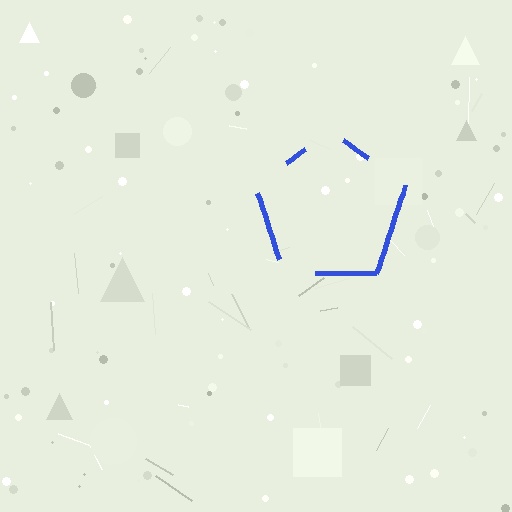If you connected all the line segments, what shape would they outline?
They would outline a pentagon.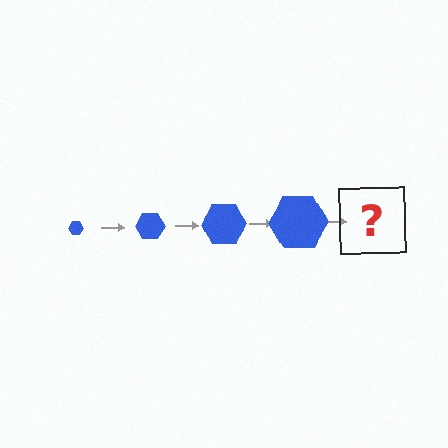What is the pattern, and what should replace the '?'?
The pattern is that the hexagon gets progressively larger each step. The '?' should be a blue hexagon, larger than the previous one.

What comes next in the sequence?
The next element should be a blue hexagon, larger than the previous one.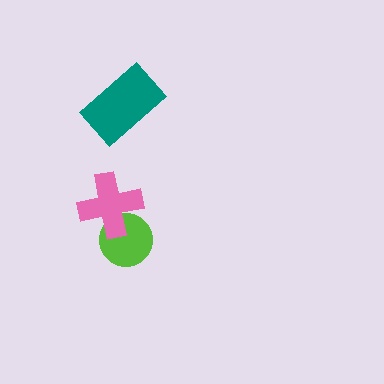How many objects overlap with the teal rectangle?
0 objects overlap with the teal rectangle.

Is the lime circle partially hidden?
Yes, it is partially covered by another shape.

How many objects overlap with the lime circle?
1 object overlaps with the lime circle.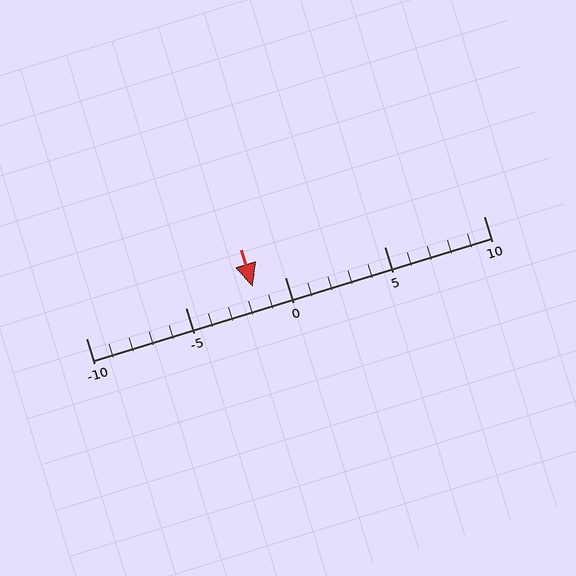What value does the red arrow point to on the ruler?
The red arrow points to approximately -2.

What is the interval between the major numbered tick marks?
The major tick marks are spaced 5 units apart.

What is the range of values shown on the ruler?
The ruler shows values from -10 to 10.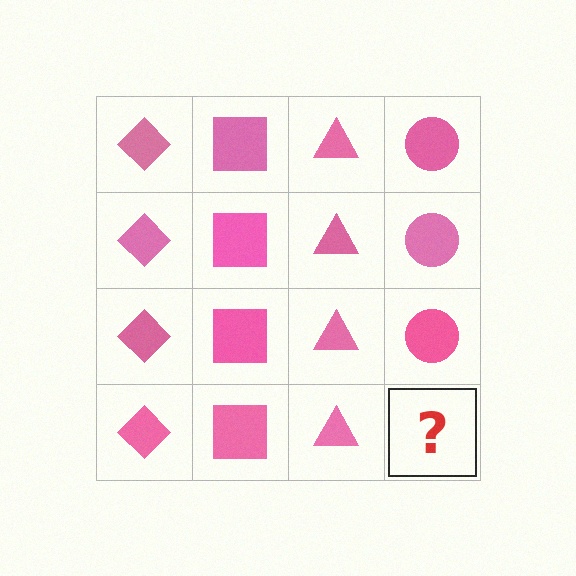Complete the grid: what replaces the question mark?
The question mark should be replaced with a pink circle.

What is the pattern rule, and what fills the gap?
The rule is that each column has a consistent shape. The gap should be filled with a pink circle.